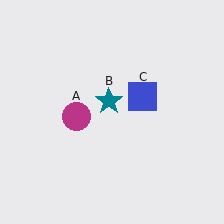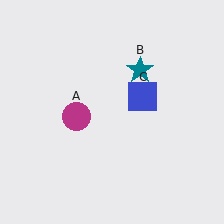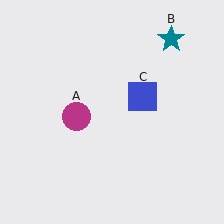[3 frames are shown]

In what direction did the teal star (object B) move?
The teal star (object B) moved up and to the right.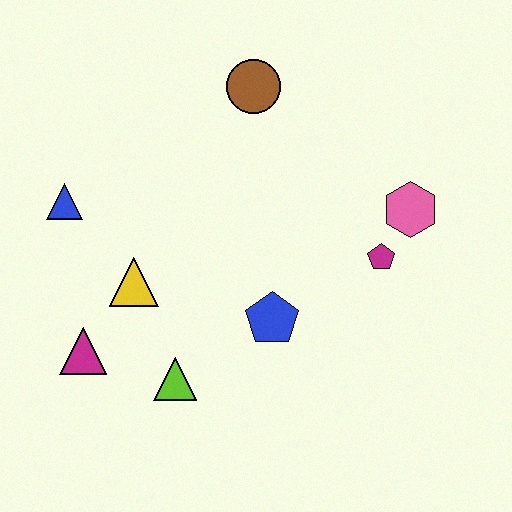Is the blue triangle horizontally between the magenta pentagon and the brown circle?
No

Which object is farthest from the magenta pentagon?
The blue triangle is farthest from the magenta pentagon.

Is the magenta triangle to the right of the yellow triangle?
No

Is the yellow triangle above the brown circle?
No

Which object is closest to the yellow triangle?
The magenta triangle is closest to the yellow triangle.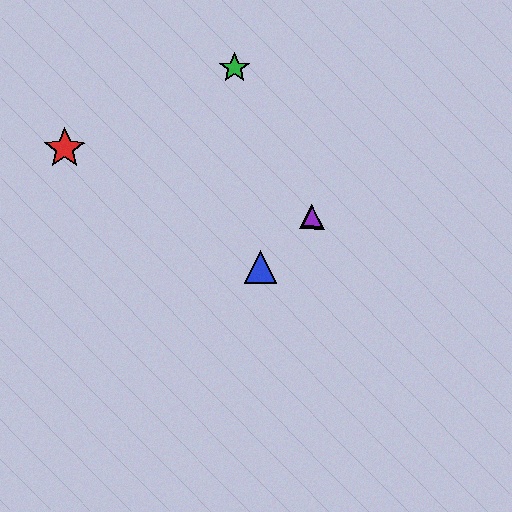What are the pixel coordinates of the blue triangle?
The blue triangle is at (260, 267).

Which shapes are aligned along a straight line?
The blue triangle, the yellow triangle, the purple triangle are aligned along a straight line.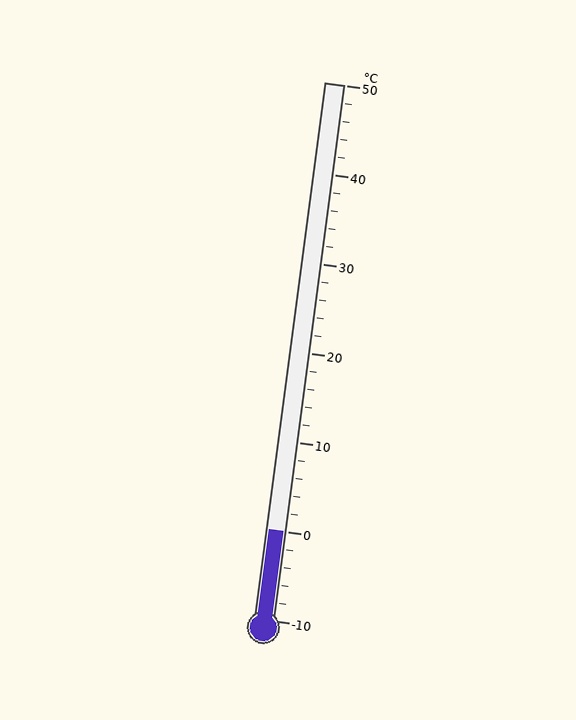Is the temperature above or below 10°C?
The temperature is below 10°C.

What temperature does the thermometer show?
The thermometer shows approximately 0°C.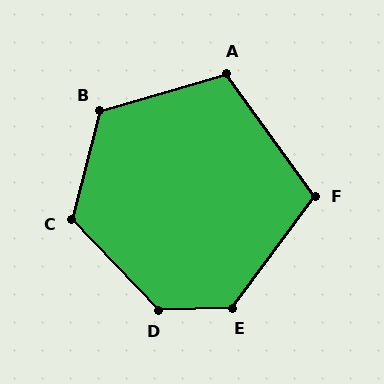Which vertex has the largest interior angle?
D, at approximately 132 degrees.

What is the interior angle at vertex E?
Approximately 128 degrees (obtuse).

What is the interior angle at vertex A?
Approximately 110 degrees (obtuse).